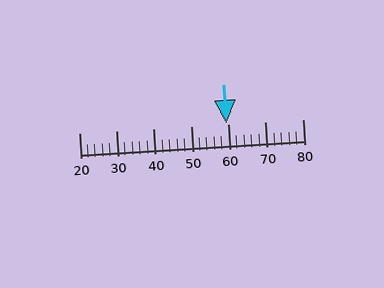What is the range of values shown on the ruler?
The ruler shows values from 20 to 80.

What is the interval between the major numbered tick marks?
The major tick marks are spaced 10 units apart.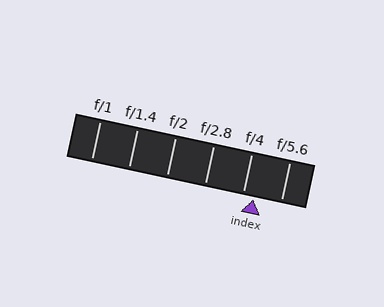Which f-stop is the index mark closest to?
The index mark is closest to f/4.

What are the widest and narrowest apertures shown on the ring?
The widest aperture shown is f/1 and the narrowest is f/5.6.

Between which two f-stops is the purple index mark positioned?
The index mark is between f/4 and f/5.6.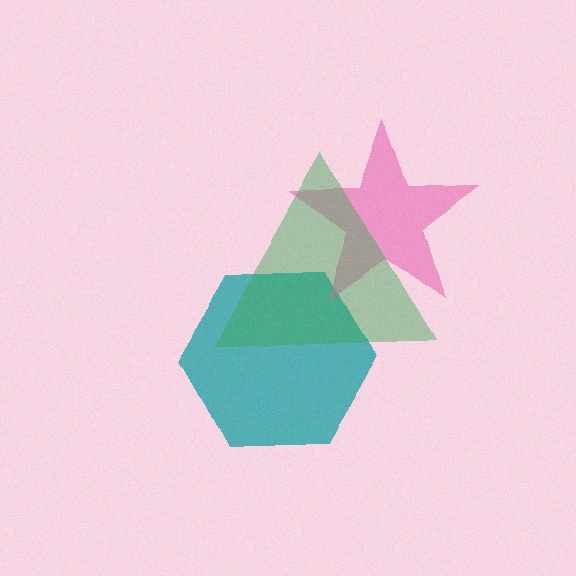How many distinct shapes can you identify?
There are 3 distinct shapes: a teal hexagon, a pink star, a green triangle.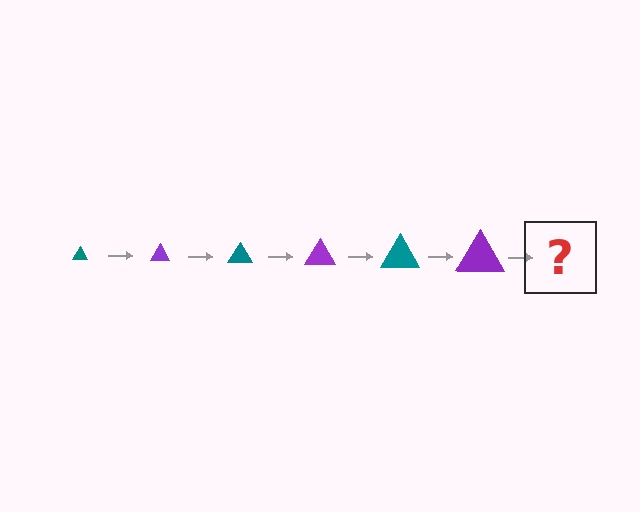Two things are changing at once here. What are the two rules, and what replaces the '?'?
The two rules are that the triangle grows larger each step and the color cycles through teal and purple. The '?' should be a teal triangle, larger than the previous one.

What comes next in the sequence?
The next element should be a teal triangle, larger than the previous one.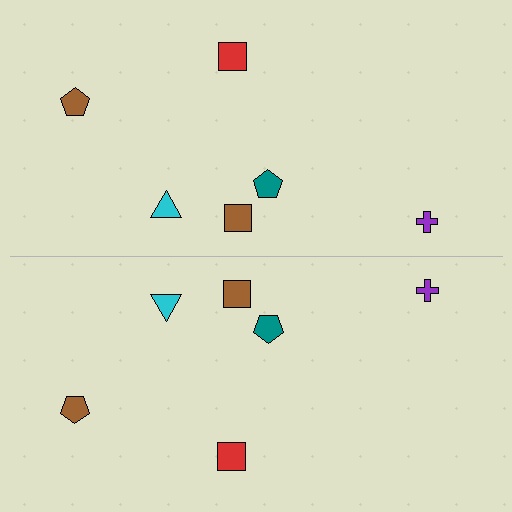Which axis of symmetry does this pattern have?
The pattern has a horizontal axis of symmetry running through the center of the image.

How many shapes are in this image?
There are 12 shapes in this image.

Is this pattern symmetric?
Yes, this pattern has bilateral (reflection) symmetry.